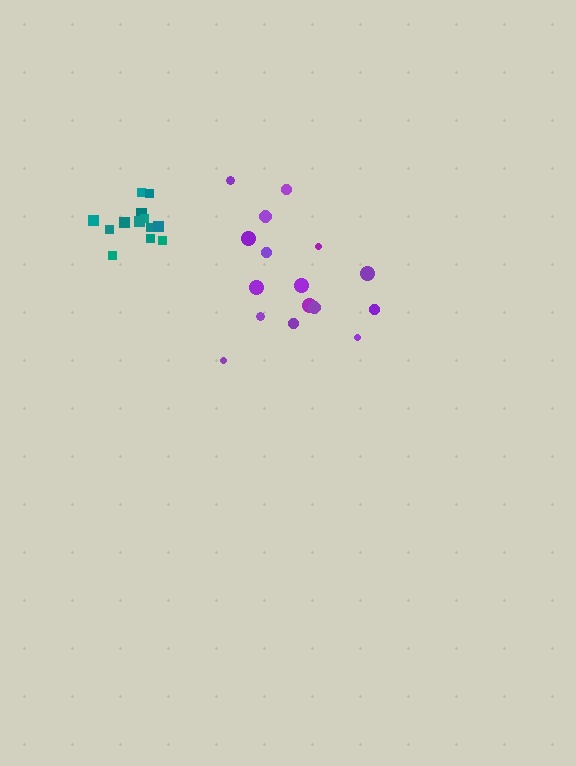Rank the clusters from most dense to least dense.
teal, purple.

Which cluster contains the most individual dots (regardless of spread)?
Purple (16).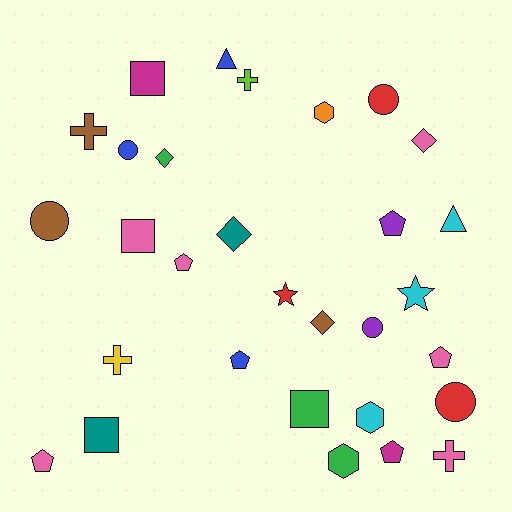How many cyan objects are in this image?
There are 3 cyan objects.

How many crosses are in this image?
There are 4 crosses.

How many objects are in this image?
There are 30 objects.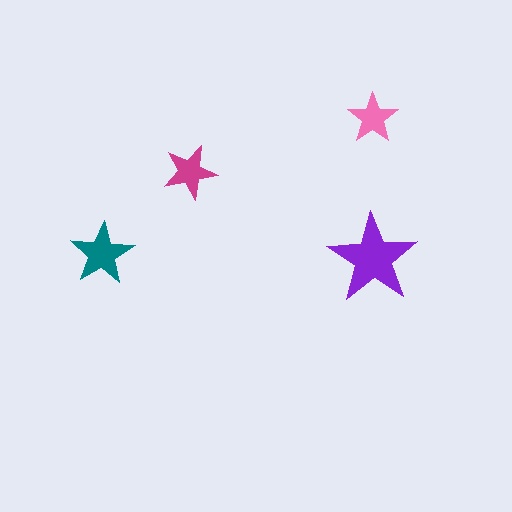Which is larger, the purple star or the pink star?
The purple one.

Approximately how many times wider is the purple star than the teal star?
About 1.5 times wider.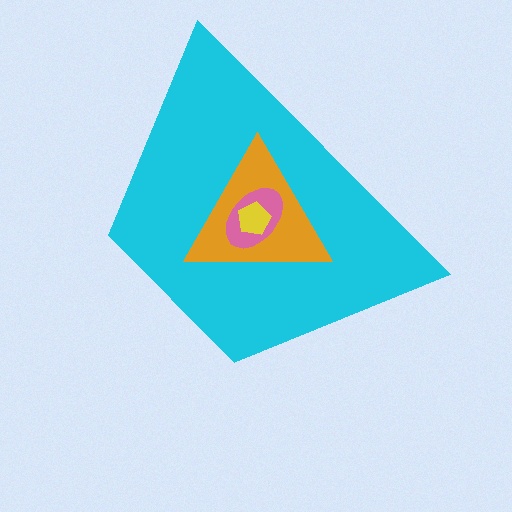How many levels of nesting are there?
4.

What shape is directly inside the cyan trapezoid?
The orange triangle.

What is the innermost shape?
The yellow pentagon.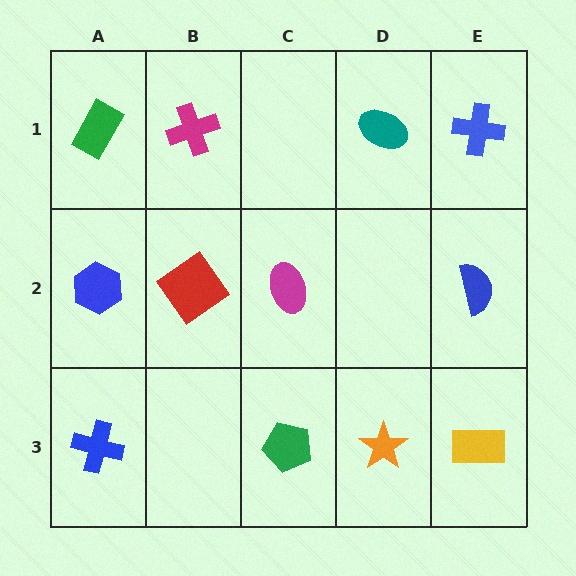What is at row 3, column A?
A blue cross.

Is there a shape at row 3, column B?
No, that cell is empty.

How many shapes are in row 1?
4 shapes.